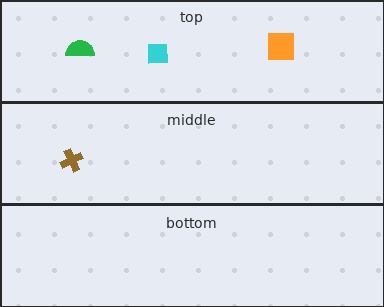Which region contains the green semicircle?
The top region.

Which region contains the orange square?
The top region.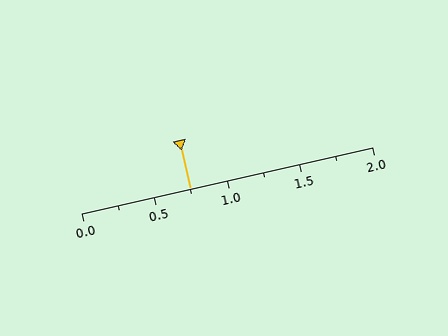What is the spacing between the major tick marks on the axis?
The major ticks are spaced 0.5 apart.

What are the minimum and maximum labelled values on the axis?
The axis runs from 0.0 to 2.0.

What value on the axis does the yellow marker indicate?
The marker indicates approximately 0.75.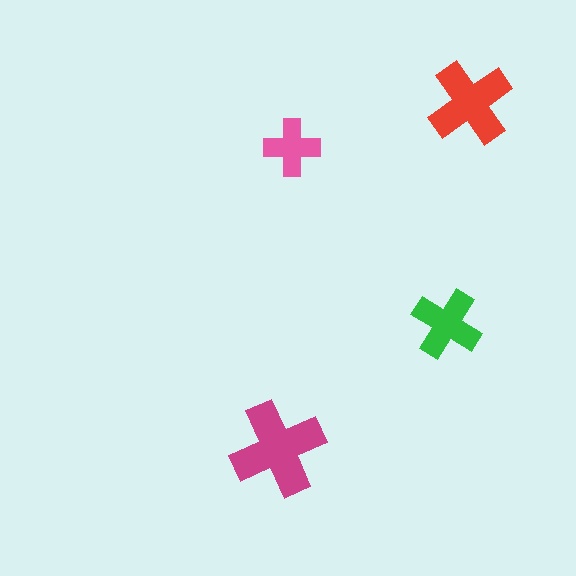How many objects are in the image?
There are 4 objects in the image.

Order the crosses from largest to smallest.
the magenta one, the red one, the green one, the pink one.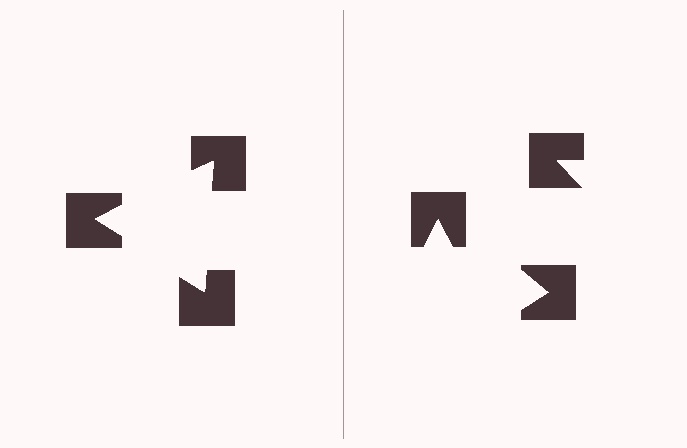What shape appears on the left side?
An illusory triangle.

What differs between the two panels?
The notched squares are positioned identically on both sides; only the wedge orientations differ. On the left they align to a triangle; on the right they are misaligned.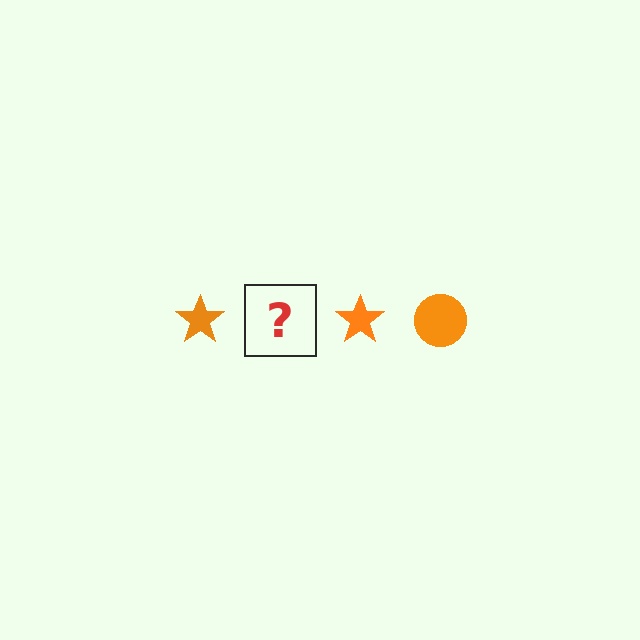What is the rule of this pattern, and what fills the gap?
The rule is that the pattern cycles through star, circle shapes in orange. The gap should be filled with an orange circle.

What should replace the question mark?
The question mark should be replaced with an orange circle.